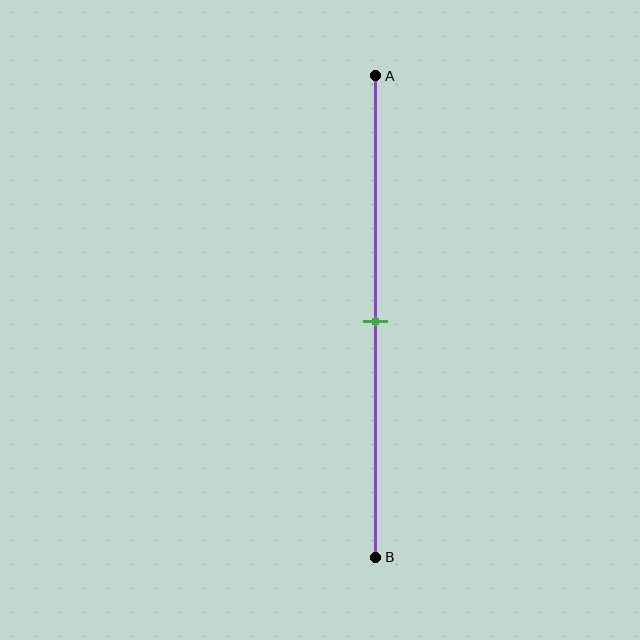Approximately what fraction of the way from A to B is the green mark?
The green mark is approximately 50% of the way from A to B.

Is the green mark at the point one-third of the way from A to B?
No, the mark is at about 50% from A, not at the 33% one-third point.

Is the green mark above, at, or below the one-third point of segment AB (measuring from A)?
The green mark is below the one-third point of segment AB.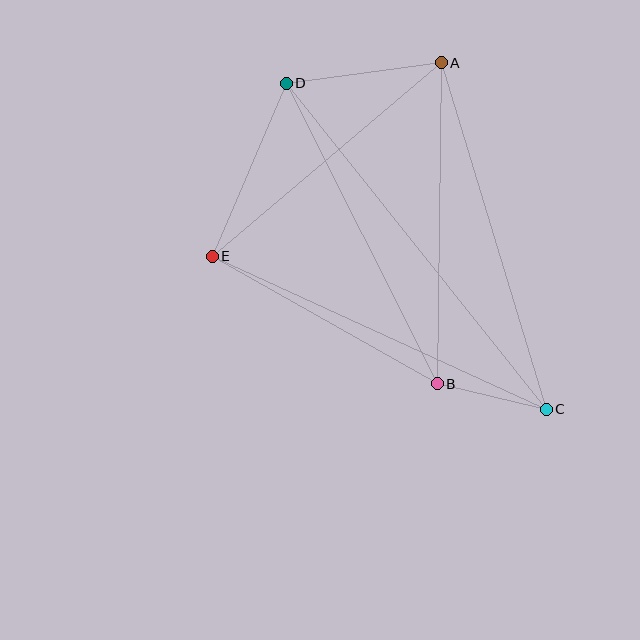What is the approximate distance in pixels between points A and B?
The distance between A and B is approximately 321 pixels.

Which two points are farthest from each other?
Points C and D are farthest from each other.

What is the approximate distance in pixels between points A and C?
The distance between A and C is approximately 362 pixels.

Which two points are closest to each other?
Points B and C are closest to each other.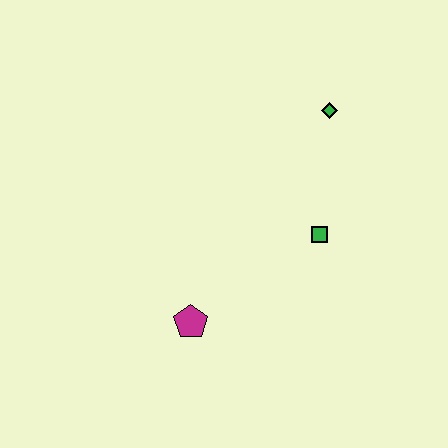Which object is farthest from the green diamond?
The magenta pentagon is farthest from the green diamond.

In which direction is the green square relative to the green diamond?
The green square is below the green diamond.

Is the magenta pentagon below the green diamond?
Yes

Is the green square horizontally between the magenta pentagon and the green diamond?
Yes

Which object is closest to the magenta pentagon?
The green square is closest to the magenta pentagon.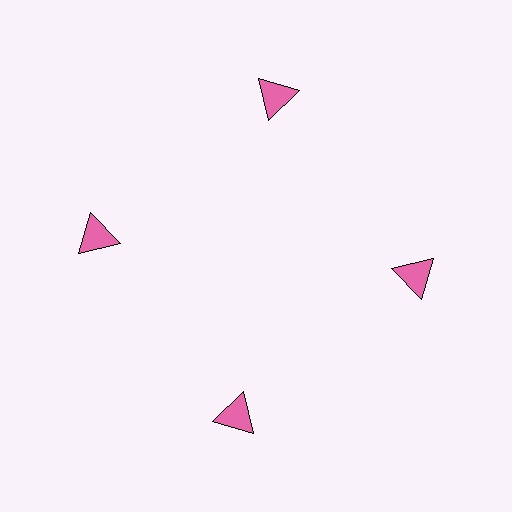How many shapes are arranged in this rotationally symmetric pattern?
There are 4 shapes, arranged in 4 groups of 1.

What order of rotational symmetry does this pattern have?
This pattern has 4-fold rotational symmetry.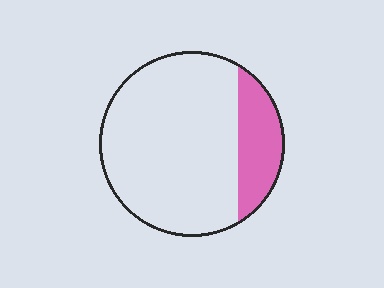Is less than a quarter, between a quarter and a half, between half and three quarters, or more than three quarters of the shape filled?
Less than a quarter.